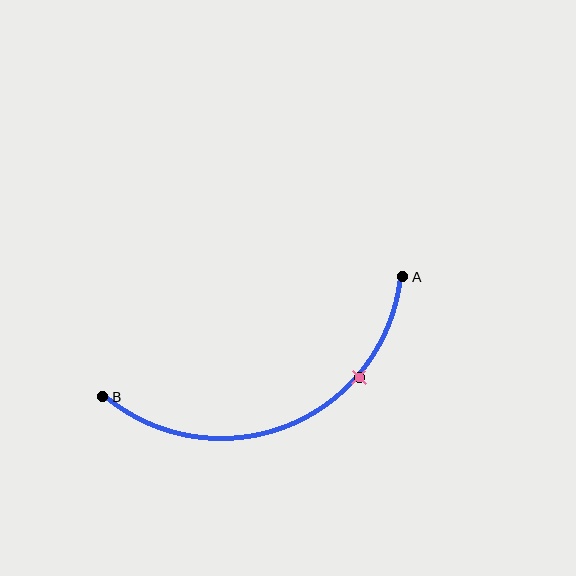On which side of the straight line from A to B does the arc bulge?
The arc bulges below the straight line connecting A and B.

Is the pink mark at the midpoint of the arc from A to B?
No. The pink mark lies on the arc but is closer to endpoint A. The arc midpoint would be at the point on the curve equidistant along the arc from both A and B.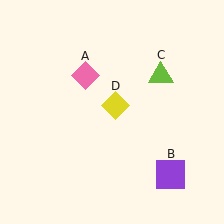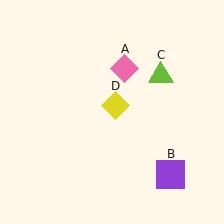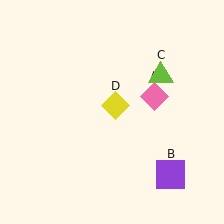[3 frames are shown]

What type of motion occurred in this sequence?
The pink diamond (object A) rotated clockwise around the center of the scene.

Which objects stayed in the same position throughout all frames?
Purple square (object B) and lime triangle (object C) and yellow diamond (object D) remained stationary.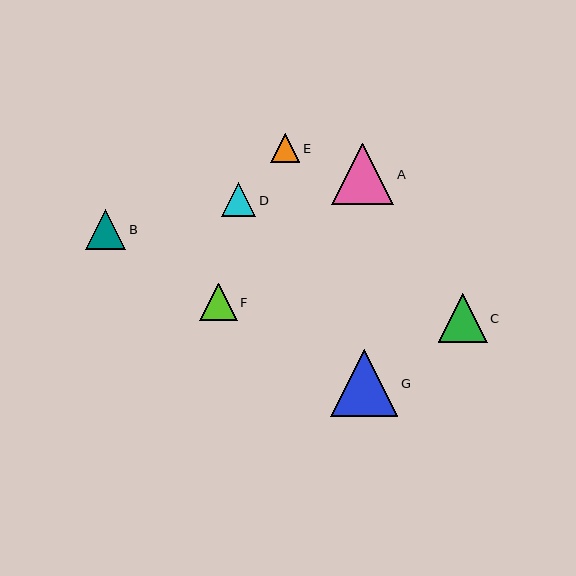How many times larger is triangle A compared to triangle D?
Triangle A is approximately 1.8 times the size of triangle D.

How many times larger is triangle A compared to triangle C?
Triangle A is approximately 1.3 times the size of triangle C.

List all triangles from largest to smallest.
From largest to smallest: G, A, C, B, F, D, E.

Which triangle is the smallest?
Triangle E is the smallest with a size of approximately 29 pixels.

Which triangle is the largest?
Triangle G is the largest with a size of approximately 67 pixels.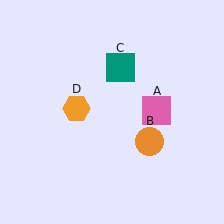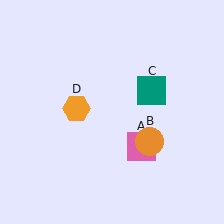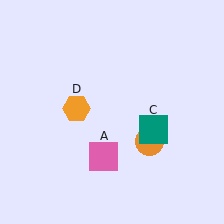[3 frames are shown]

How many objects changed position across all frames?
2 objects changed position: pink square (object A), teal square (object C).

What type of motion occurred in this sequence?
The pink square (object A), teal square (object C) rotated clockwise around the center of the scene.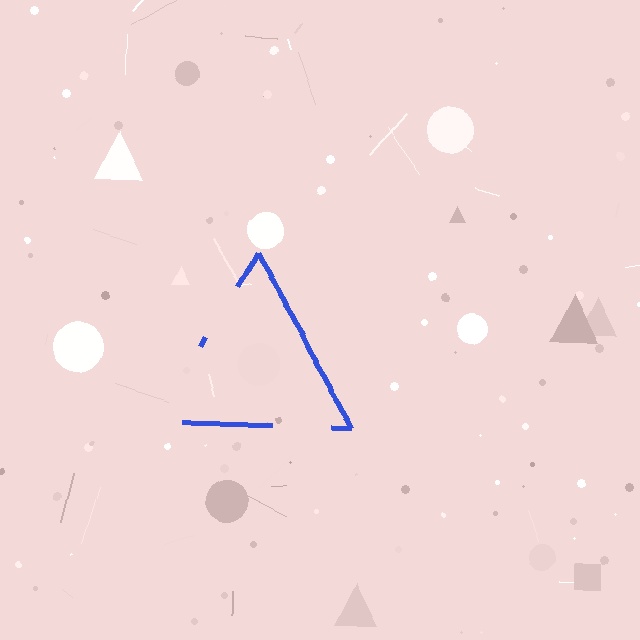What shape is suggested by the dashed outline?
The dashed outline suggests a triangle.